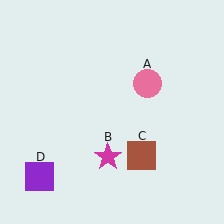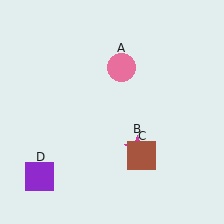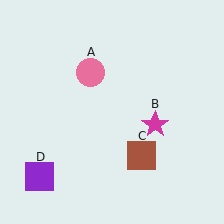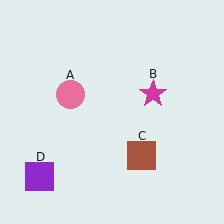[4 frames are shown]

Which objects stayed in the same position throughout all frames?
Brown square (object C) and purple square (object D) remained stationary.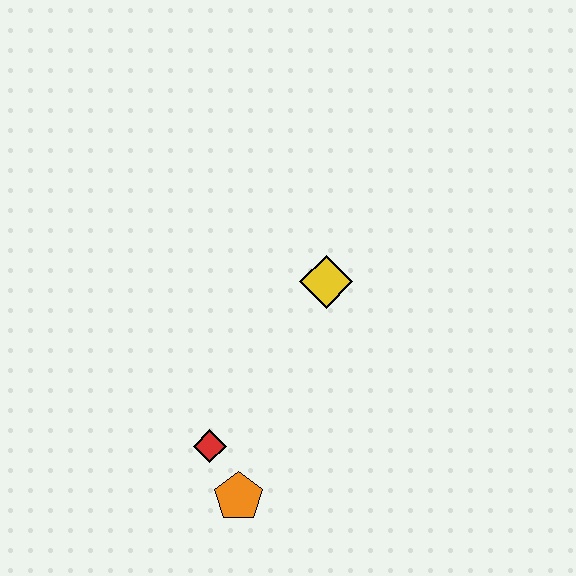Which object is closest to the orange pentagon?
The red diamond is closest to the orange pentagon.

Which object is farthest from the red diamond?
The yellow diamond is farthest from the red diamond.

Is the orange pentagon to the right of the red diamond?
Yes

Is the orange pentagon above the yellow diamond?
No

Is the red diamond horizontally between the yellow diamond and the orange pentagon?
No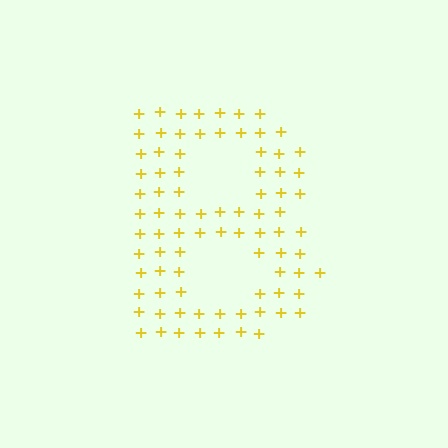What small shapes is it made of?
It is made of small plus signs.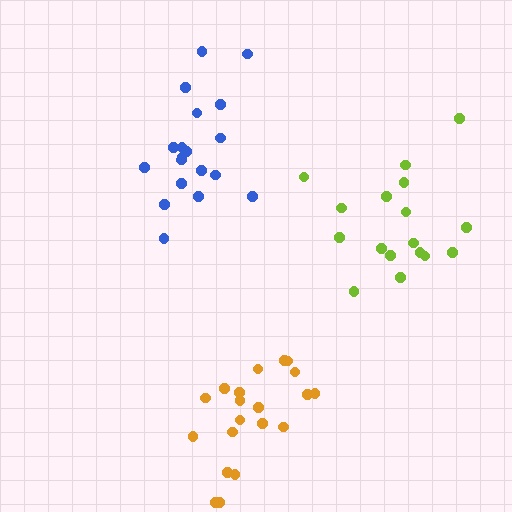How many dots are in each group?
Group 1: 20 dots, Group 2: 19 dots, Group 3: 17 dots (56 total).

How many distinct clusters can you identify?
There are 3 distinct clusters.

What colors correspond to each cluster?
The clusters are colored: orange, blue, lime.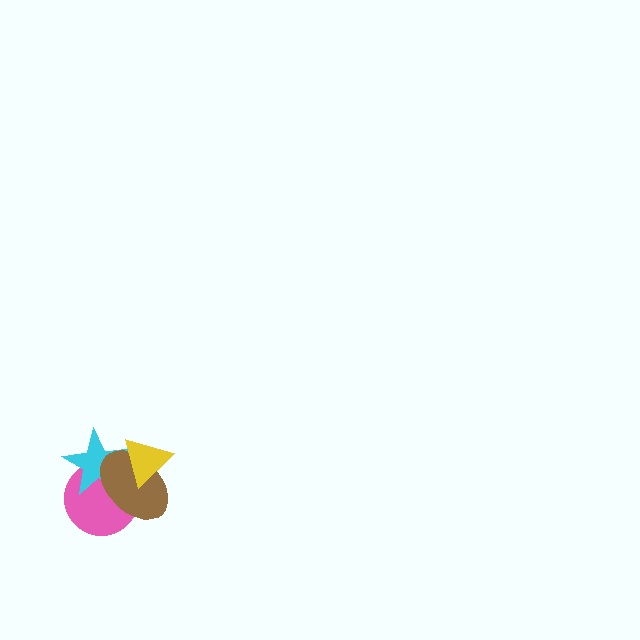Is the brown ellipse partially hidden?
Yes, it is partially covered by another shape.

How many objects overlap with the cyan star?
3 objects overlap with the cyan star.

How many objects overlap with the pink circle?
3 objects overlap with the pink circle.